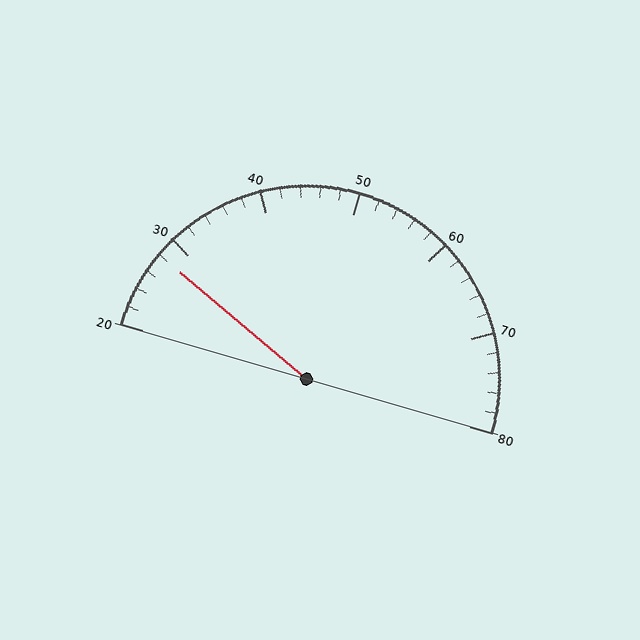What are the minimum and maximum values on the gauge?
The gauge ranges from 20 to 80.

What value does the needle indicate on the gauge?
The needle indicates approximately 28.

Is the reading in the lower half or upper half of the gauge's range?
The reading is in the lower half of the range (20 to 80).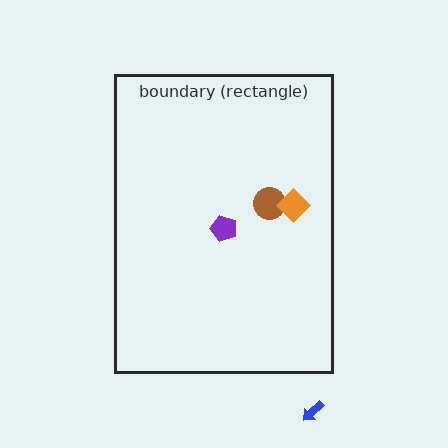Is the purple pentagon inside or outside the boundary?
Inside.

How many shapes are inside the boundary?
3 inside, 1 outside.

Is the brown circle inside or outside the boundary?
Inside.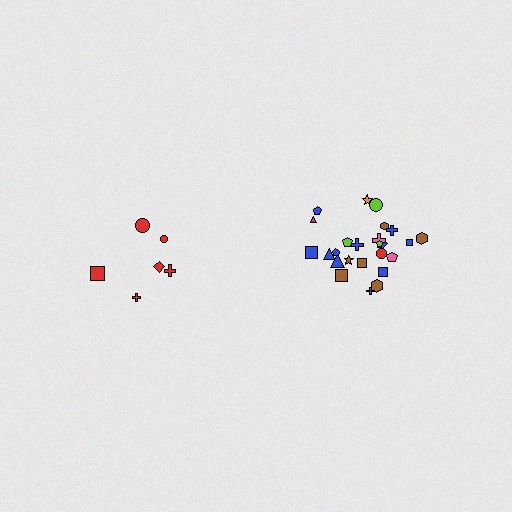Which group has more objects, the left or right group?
The right group.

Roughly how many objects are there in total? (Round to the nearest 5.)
Roughly 30 objects in total.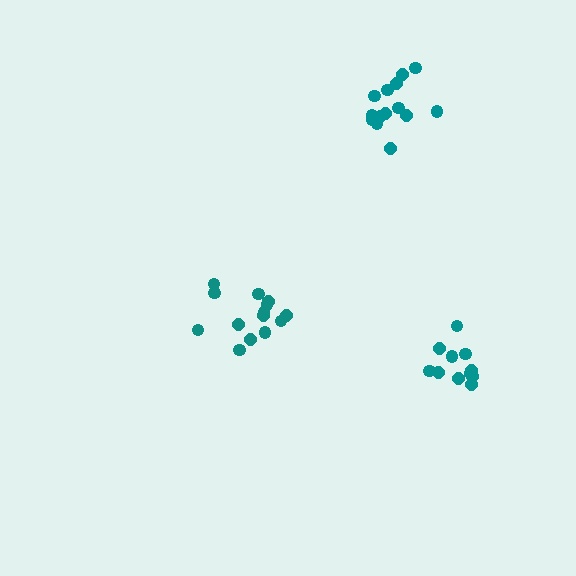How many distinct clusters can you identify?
There are 3 distinct clusters.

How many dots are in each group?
Group 1: 11 dots, Group 2: 14 dots, Group 3: 14 dots (39 total).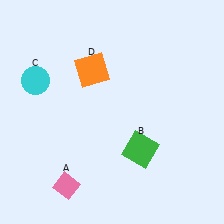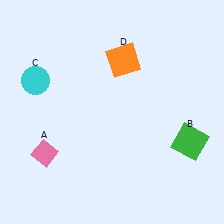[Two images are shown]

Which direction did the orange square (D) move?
The orange square (D) moved right.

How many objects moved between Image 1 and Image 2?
3 objects moved between the two images.